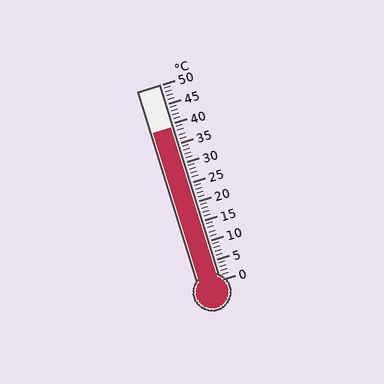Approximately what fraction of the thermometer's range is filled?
The thermometer is filled to approximately 80% of its range.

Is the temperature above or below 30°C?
The temperature is above 30°C.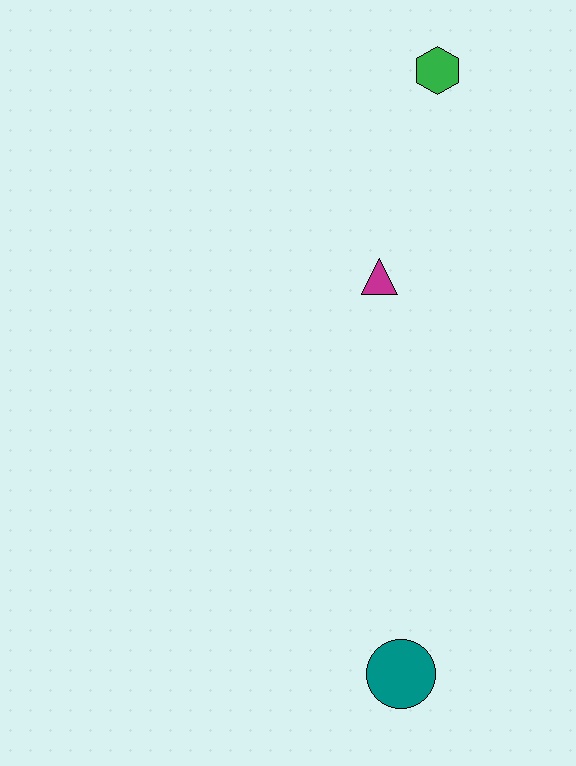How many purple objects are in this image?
There are no purple objects.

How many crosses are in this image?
There are no crosses.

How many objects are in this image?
There are 3 objects.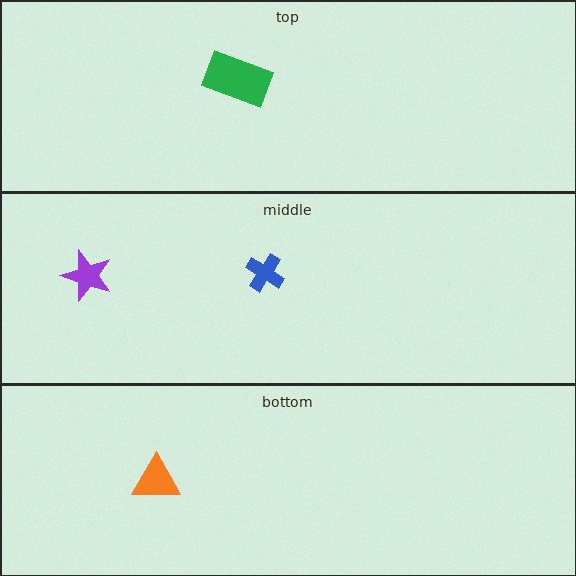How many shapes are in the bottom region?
1.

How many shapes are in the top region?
1.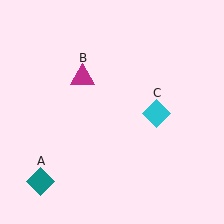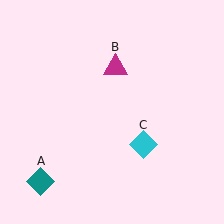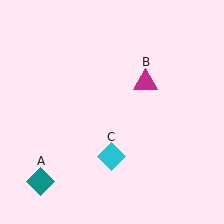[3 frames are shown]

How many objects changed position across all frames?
2 objects changed position: magenta triangle (object B), cyan diamond (object C).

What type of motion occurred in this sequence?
The magenta triangle (object B), cyan diamond (object C) rotated clockwise around the center of the scene.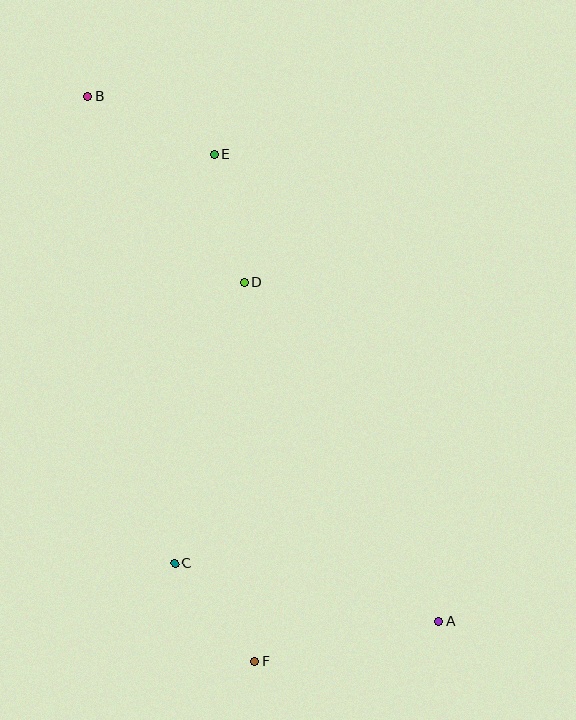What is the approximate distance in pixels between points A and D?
The distance between A and D is approximately 391 pixels.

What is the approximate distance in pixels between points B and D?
The distance between B and D is approximately 243 pixels.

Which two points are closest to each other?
Points C and F are closest to each other.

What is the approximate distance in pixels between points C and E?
The distance between C and E is approximately 411 pixels.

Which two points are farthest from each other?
Points A and B are farthest from each other.